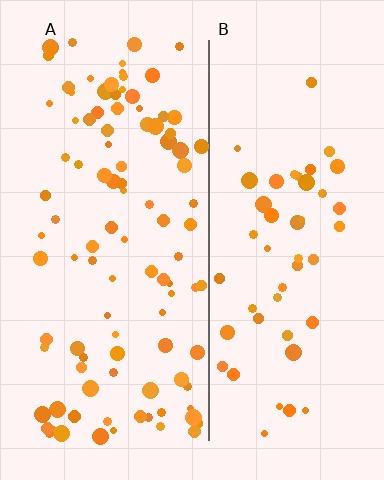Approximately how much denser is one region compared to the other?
Approximately 2.1× — region A over region B.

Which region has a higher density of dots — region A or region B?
A (the left).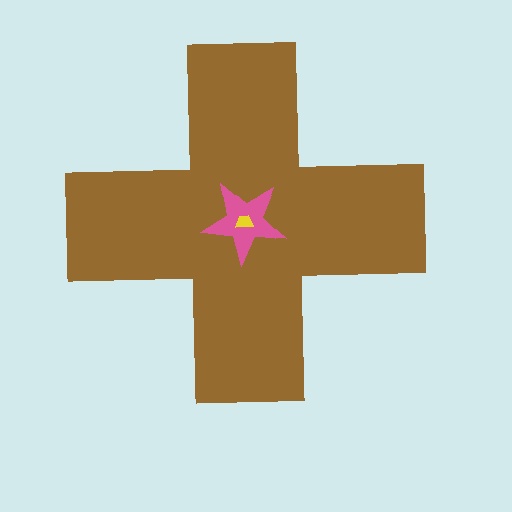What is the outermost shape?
The brown cross.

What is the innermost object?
The yellow trapezoid.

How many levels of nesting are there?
3.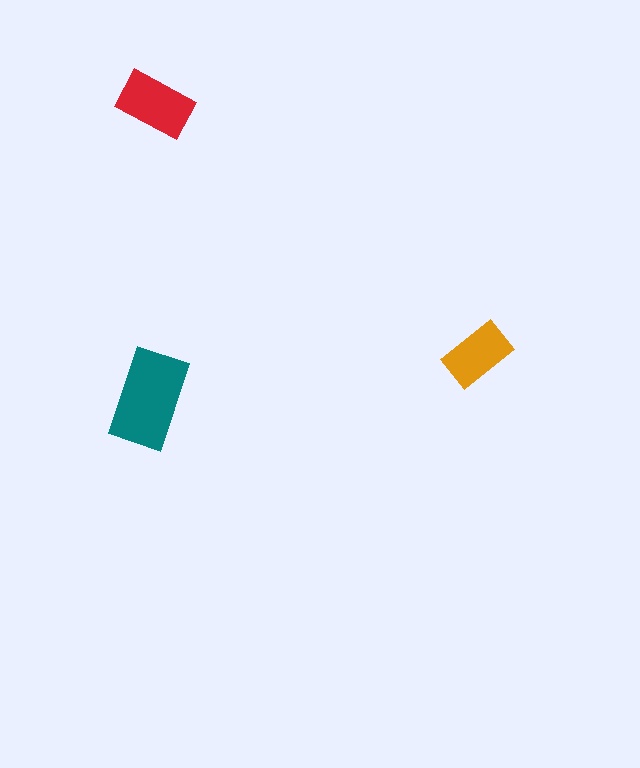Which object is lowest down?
The teal rectangle is bottommost.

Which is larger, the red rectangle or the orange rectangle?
The red one.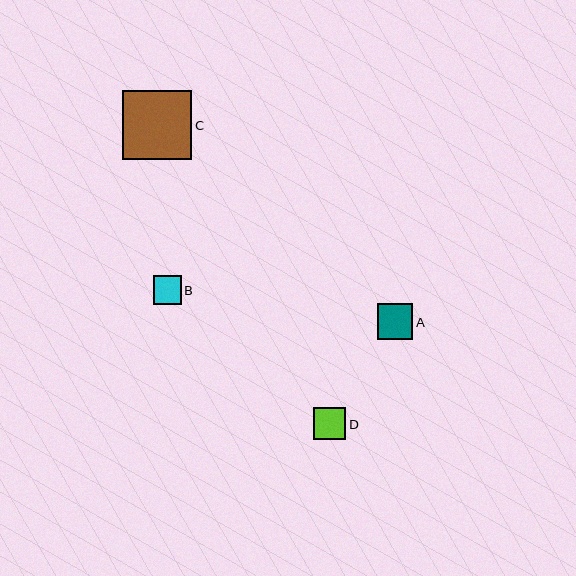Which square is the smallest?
Square B is the smallest with a size of approximately 28 pixels.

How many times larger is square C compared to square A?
Square C is approximately 2.0 times the size of square A.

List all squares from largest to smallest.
From largest to smallest: C, A, D, B.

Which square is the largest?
Square C is the largest with a size of approximately 70 pixels.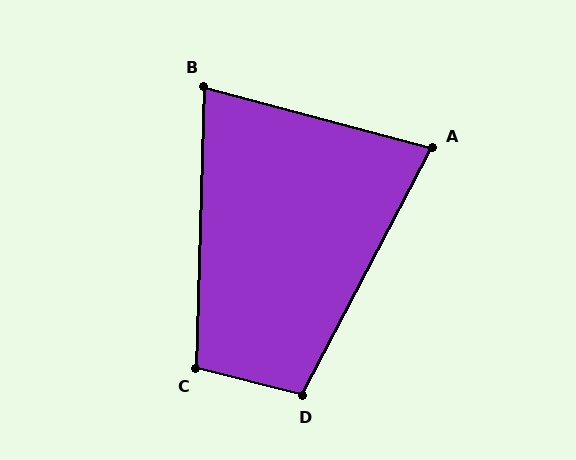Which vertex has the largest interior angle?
D, at approximately 103 degrees.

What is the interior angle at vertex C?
Approximately 103 degrees (obtuse).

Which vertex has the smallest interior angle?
B, at approximately 77 degrees.